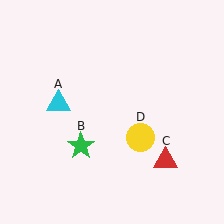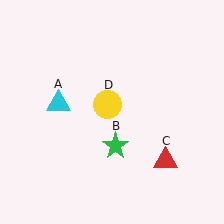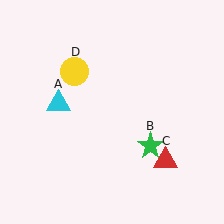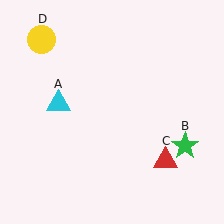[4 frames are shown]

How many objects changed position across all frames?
2 objects changed position: green star (object B), yellow circle (object D).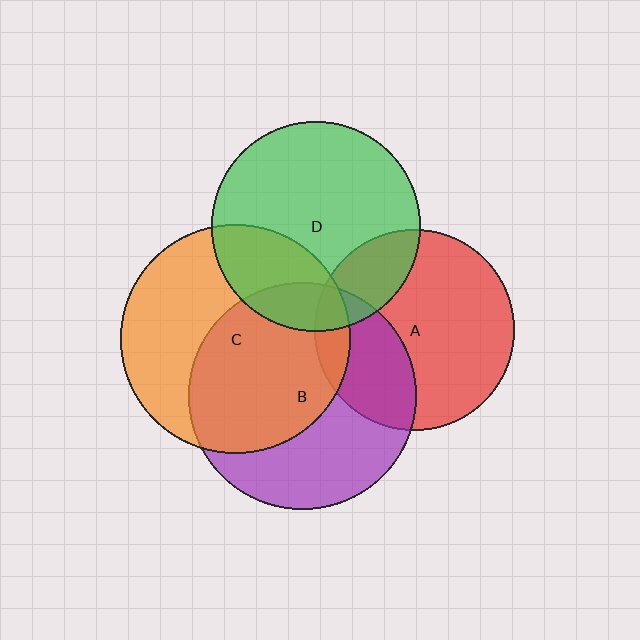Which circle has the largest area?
Circle C (orange).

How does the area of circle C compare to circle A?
Approximately 1.3 times.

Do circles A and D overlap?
Yes.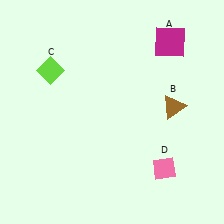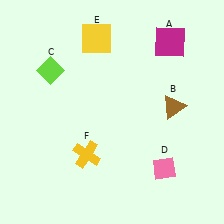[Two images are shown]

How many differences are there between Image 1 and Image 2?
There are 2 differences between the two images.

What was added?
A yellow square (E), a yellow cross (F) were added in Image 2.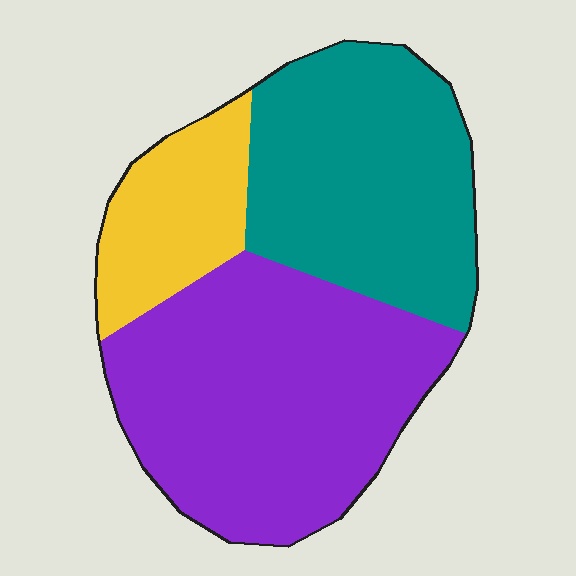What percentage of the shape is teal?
Teal takes up between a quarter and a half of the shape.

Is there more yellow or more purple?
Purple.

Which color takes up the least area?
Yellow, at roughly 15%.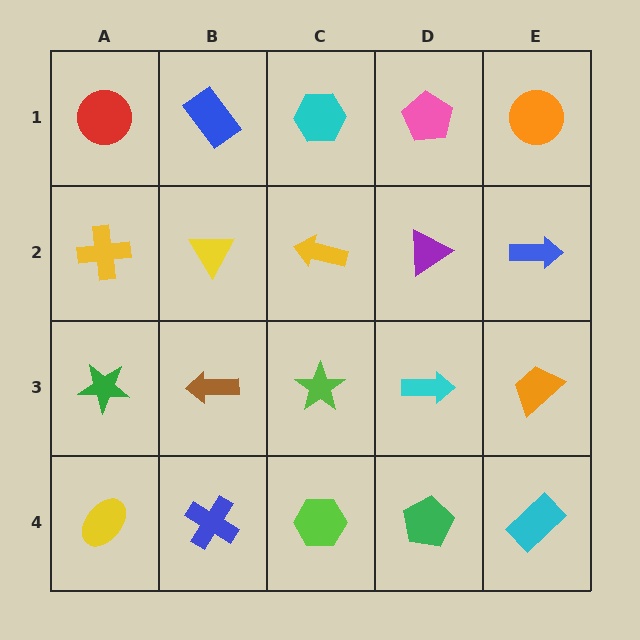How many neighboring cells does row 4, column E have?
2.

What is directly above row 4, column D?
A cyan arrow.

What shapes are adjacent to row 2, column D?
A pink pentagon (row 1, column D), a cyan arrow (row 3, column D), a yellow arrow (row 2, column C), a blue arrow (row 2, column E).